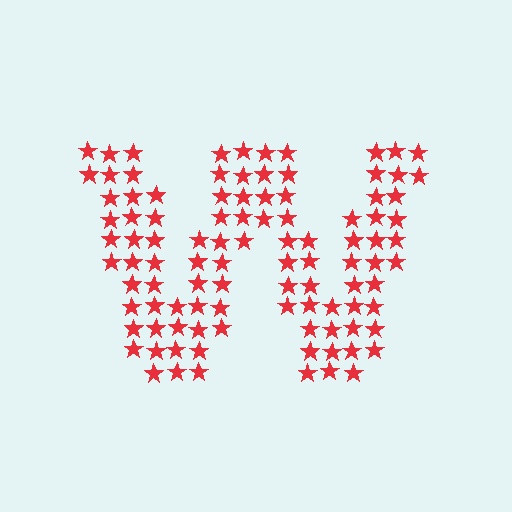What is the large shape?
The large shape is the letter W.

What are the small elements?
The small elements are stars.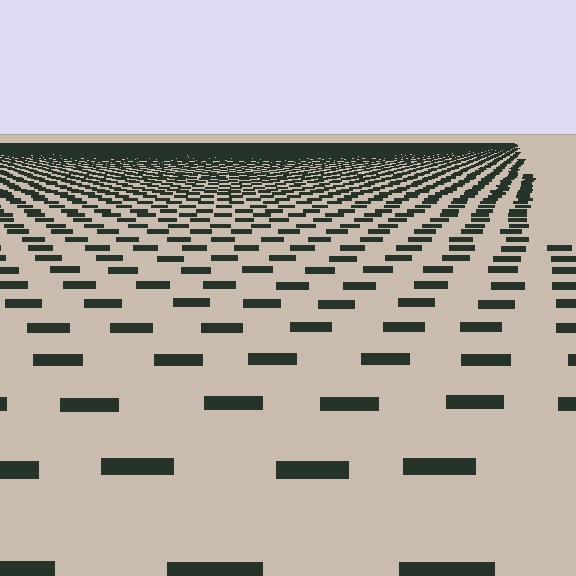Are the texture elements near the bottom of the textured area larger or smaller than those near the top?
Larger. Near the bottom, elements are closer to the viewer and appear at a bigger on-screen size.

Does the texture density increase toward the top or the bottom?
Density increases toward the top.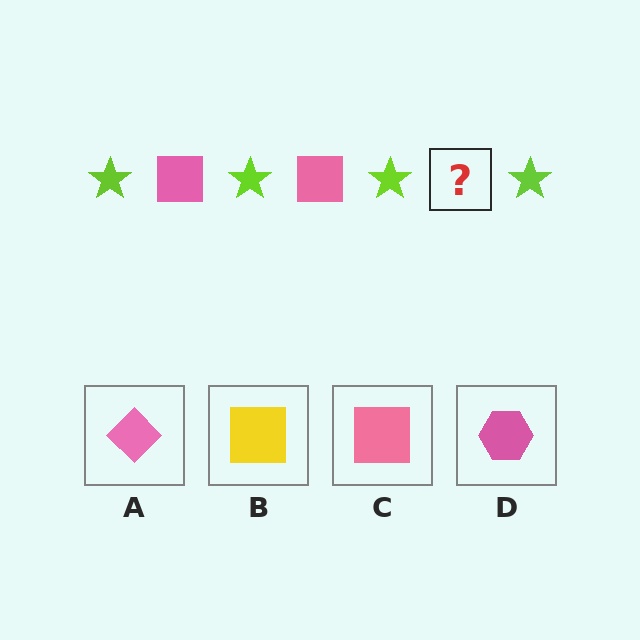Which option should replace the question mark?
Option C.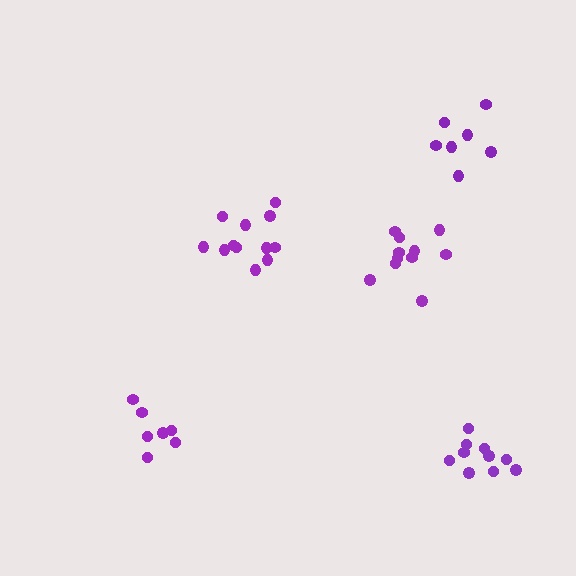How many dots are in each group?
Group 1: 7 dots, Group 2: 12 dots, Group 3: 7 dots, Group 4: 11 dots, Group 5: 10 dots (47 total).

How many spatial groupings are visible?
There are 5 spatial groupings.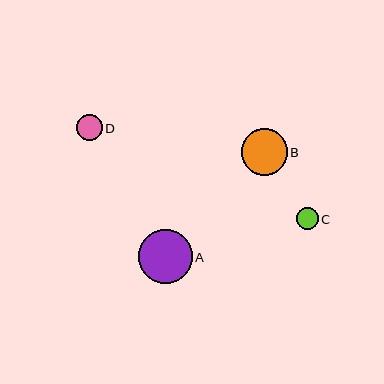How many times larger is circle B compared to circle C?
Circle B is approximately 2.1 times the size of circle C.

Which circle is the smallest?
Circle C is the smallest with a size of approximately 22 pixels.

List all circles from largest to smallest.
From largest to smallest: A, B, D, C.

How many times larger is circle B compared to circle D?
Circle B is approximately 1.8 times the size of circle D.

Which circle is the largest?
Circle A is the largest with a size of approximately 53 pixels.